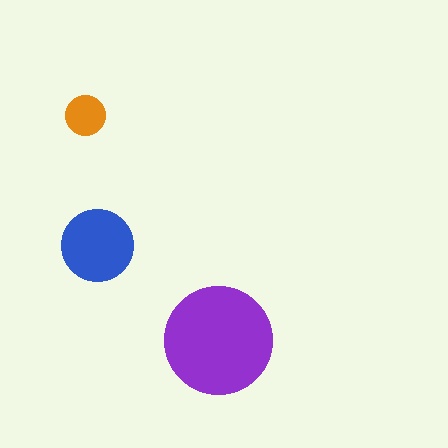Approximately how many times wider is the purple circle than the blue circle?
About 1.5 times wider.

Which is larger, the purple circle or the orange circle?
The purple one.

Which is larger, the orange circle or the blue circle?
The blue one.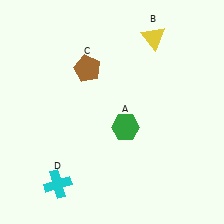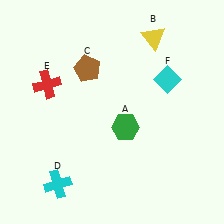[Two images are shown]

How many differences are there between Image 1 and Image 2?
There are 2 differences between the two images.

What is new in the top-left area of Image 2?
A red cross (E) was added in the top-left area of Image 2.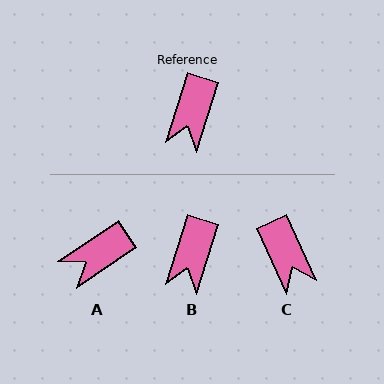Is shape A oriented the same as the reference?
No, it is off by about 38 degrees.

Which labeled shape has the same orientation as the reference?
B.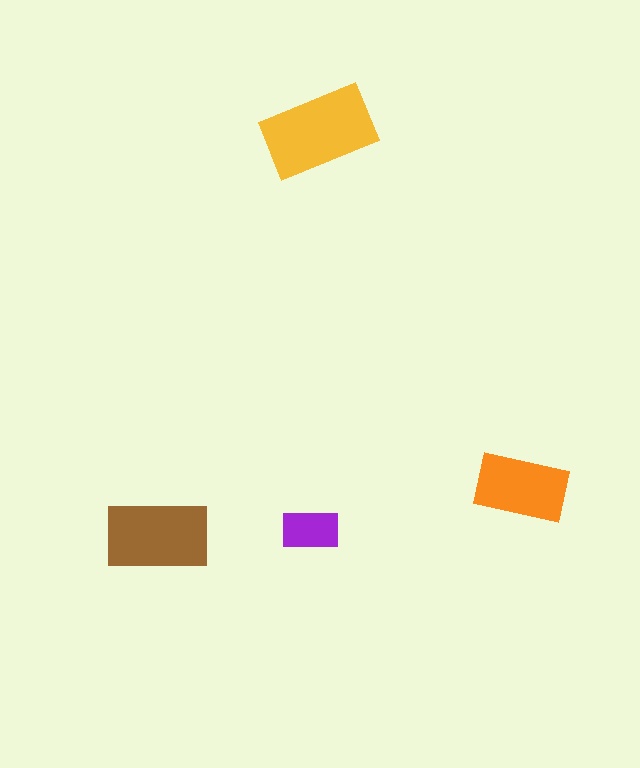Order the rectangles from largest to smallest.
the yellow one, the brown one, the orange one, the purple one.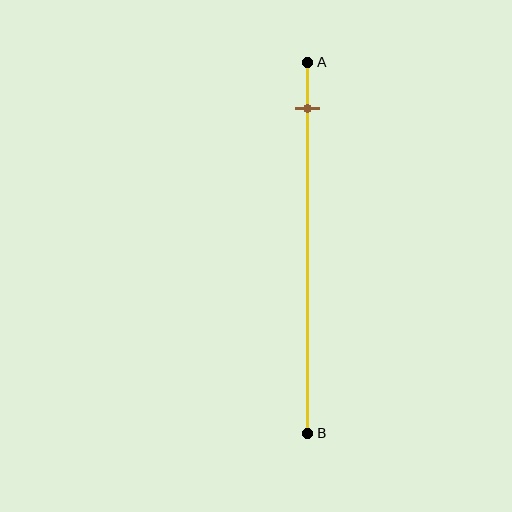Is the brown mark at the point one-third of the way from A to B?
No, the mark is at about 10% from A, not at the 33% one-third point.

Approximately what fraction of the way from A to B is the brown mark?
The brown mark is approximately 10% of the way from A to B.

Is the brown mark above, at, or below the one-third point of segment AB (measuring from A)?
The brown mark is above the one-third point of segment AB.